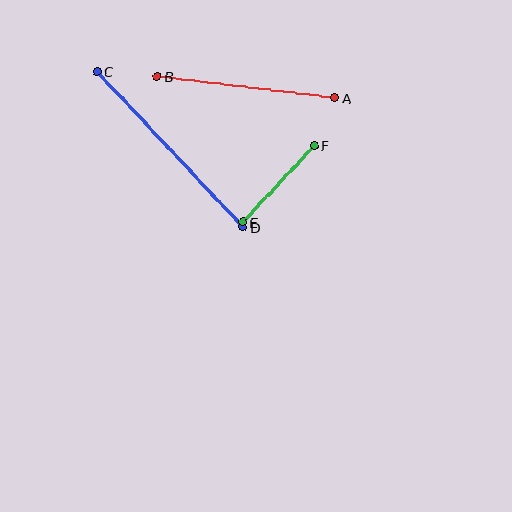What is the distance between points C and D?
The distance is approximately 214 pixels.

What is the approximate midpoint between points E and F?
The midpoint is at approximately (278, 184) pixels.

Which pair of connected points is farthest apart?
Points C and D are farthest apart.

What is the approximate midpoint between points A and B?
The midpoint is at approximately (246, 87) pixels.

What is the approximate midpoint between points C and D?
The midpoint is at approximately (170, 149) pixels.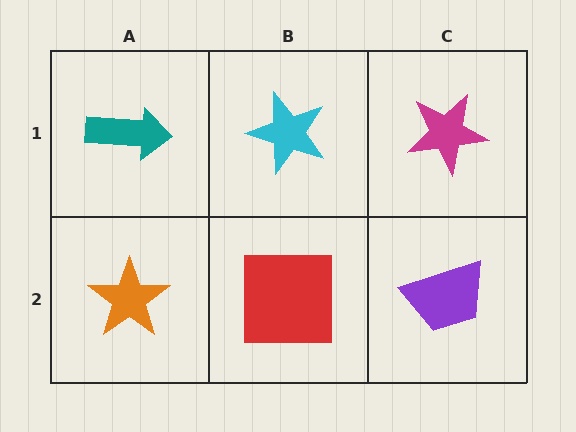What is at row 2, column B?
A red square.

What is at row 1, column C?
A magenta star.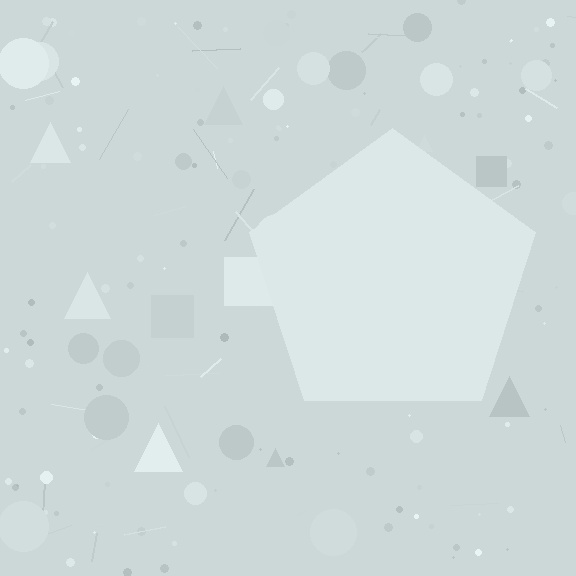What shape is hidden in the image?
A pentagon is hidden in the image.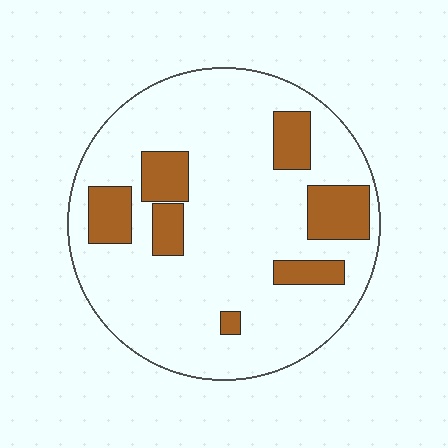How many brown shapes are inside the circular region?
7.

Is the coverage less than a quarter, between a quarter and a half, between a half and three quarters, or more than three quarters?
Less than a quarter.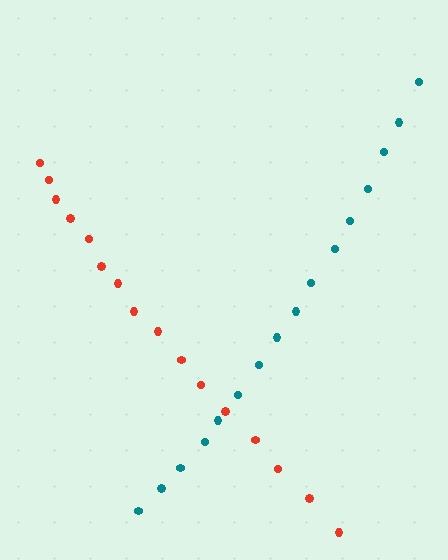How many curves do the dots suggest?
There are 2 distinct paths.